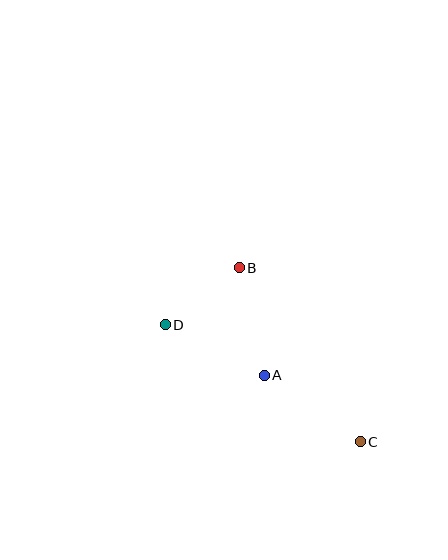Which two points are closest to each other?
Points B and D are closest to each other.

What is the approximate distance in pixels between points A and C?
The distance between A and C is approximately 117 pixels.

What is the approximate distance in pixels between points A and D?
The distance between A and D is approximately 112 pixels.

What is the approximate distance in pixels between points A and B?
The distance between A and B is approximately 111 pixels.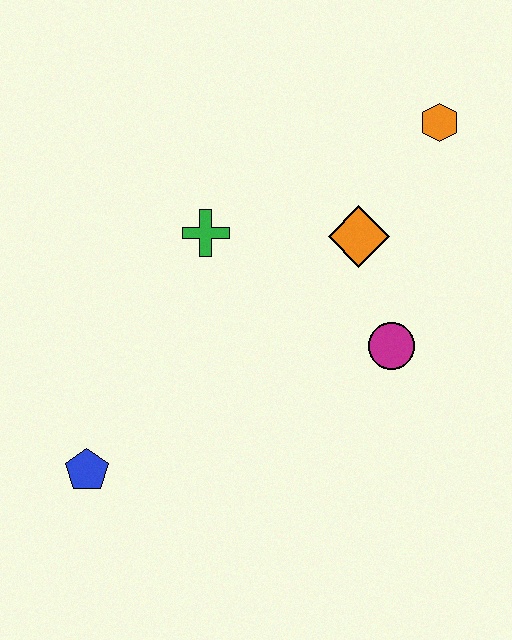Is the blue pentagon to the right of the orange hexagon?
No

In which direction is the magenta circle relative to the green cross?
The magenta circle is to the right of the green cross.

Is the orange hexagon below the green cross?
No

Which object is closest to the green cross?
The orange diamond is closest to the green cross.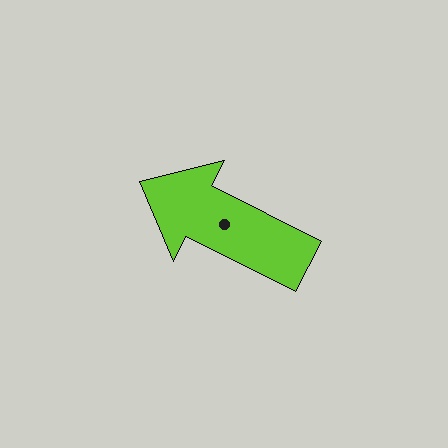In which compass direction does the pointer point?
Northwest.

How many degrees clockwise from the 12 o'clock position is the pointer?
Approximately 297 degrees.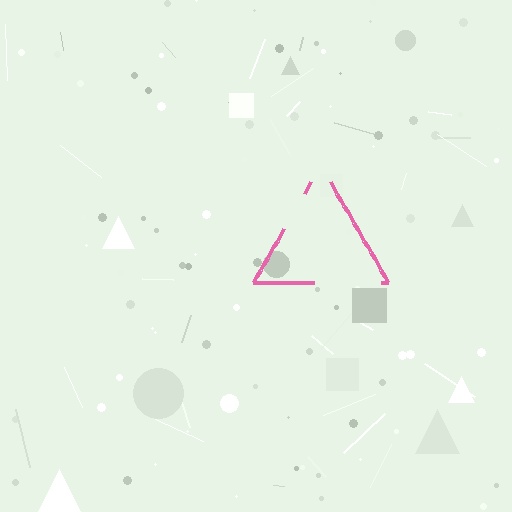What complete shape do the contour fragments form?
The contour fragments form a triangle.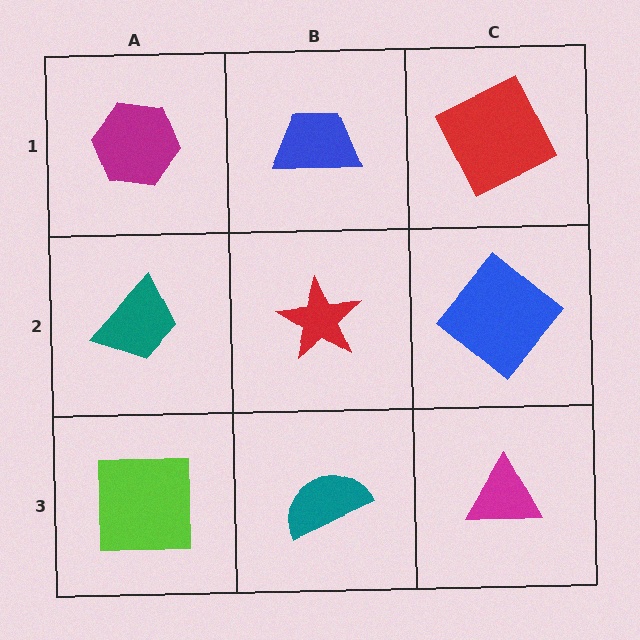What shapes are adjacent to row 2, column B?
A blue trapezoid (row 1, column B), a teal semicircle (row 3, column B), a teal trapezoid (row 2, column A), a blue diamond (row 2, column C).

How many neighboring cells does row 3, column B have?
3.